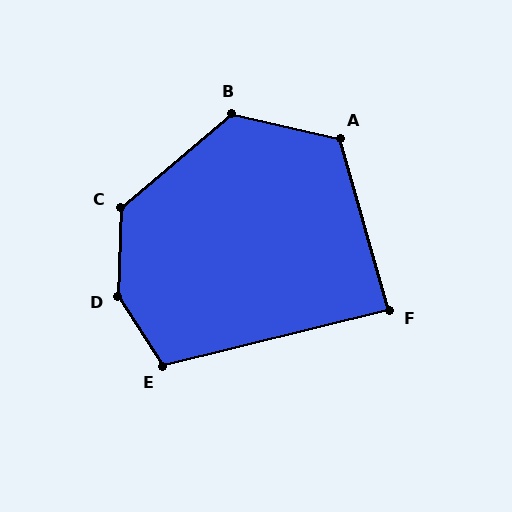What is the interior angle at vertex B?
Approximately 127 degrees (obtuse).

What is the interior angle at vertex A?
Approximately 119 degrees (obtuse).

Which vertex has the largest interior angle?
D, at approximately 145 degrees.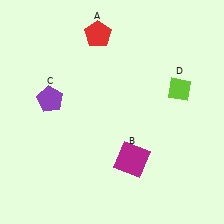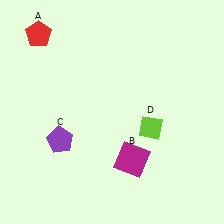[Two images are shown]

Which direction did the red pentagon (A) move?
The red pentagon (A) moved left.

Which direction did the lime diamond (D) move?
The lime diamond (D) moved down.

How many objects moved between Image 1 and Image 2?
3 objects moved between the two images.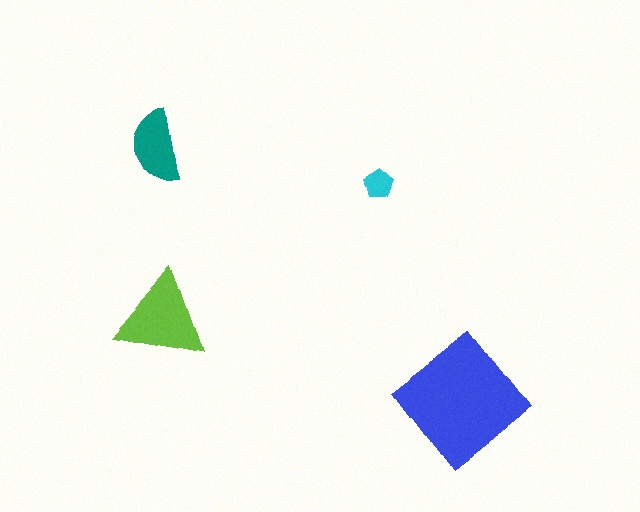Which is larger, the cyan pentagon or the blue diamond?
The blue diamond.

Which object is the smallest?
The cyan pentagon.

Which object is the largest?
The blue diamond.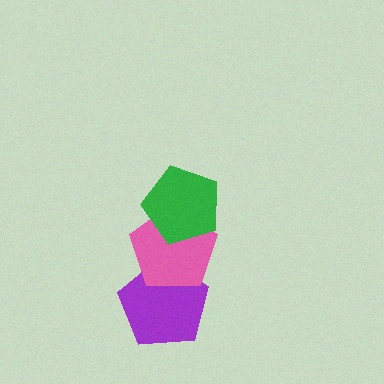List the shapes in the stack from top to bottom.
From top to bottom: the green pentagon, the pink pentagon, the purple pentagon.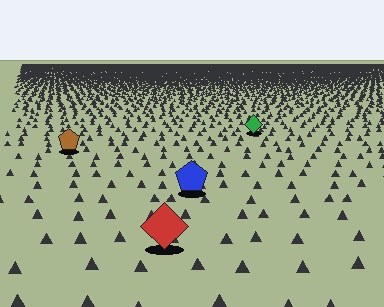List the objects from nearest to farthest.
From nearest to farthest: the red diamond, the blue pentagon, the brown pentagon, the green diamond.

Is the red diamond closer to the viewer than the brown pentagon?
Yes. The red diamond is closer — you can tell from the texture gradient: the ground texture is coarser near it.